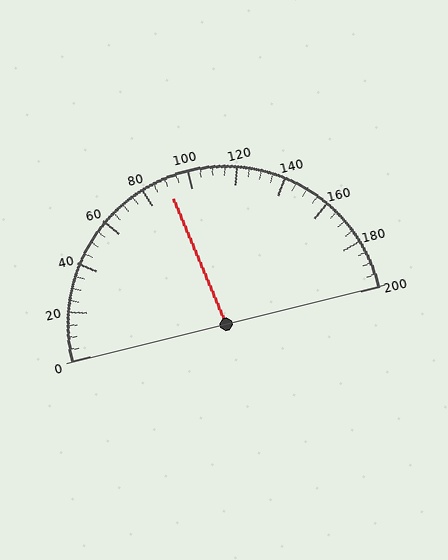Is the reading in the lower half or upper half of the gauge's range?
The reading is in the lower half of the range (0 to 200).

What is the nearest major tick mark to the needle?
The nearest major tick mark is 80.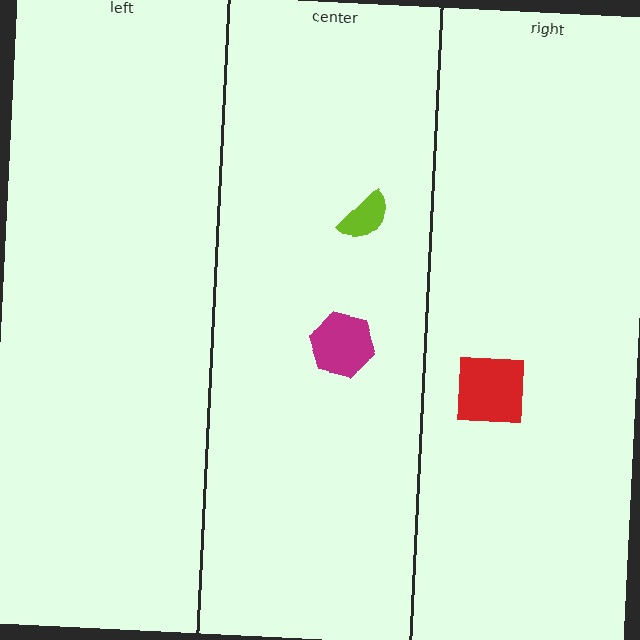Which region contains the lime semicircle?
The center region.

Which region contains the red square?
The right region.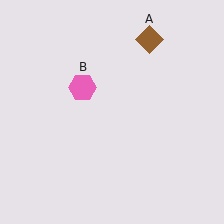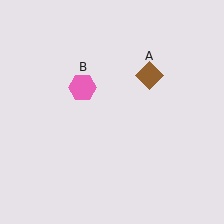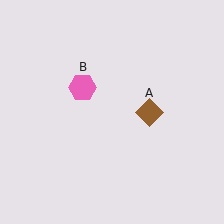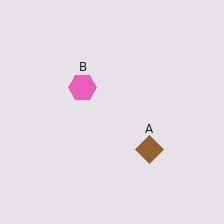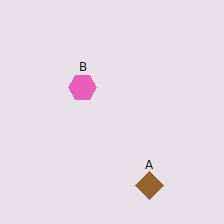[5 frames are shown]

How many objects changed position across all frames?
1 object changed position: brown diamond (object A).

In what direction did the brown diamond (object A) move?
The brown diamond (object A) moved down.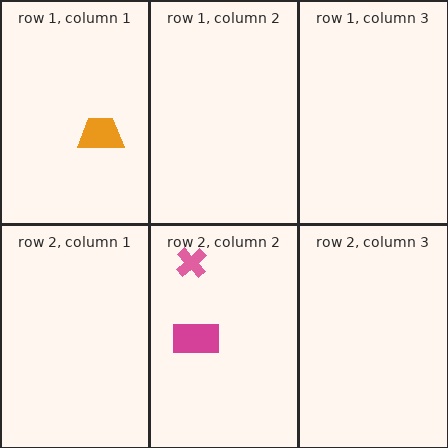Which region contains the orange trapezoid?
The row 1, column 1 region.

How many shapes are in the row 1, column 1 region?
1.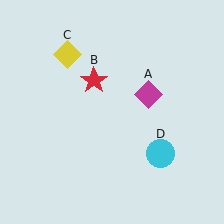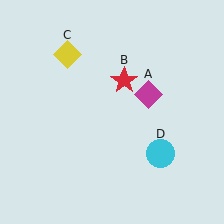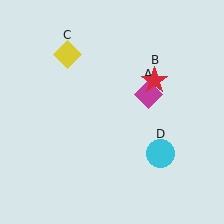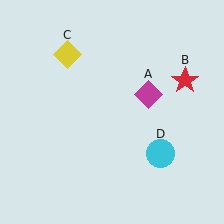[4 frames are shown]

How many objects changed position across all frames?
1 object changed position: red star (object B).